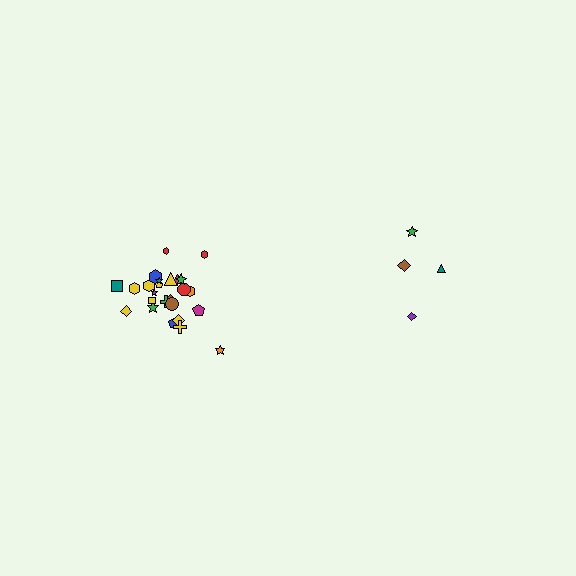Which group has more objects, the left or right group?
The left group.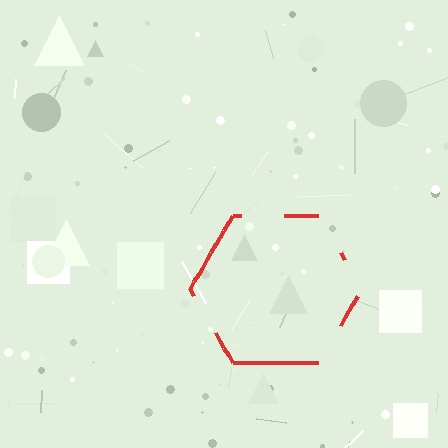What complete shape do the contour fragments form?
The contour fragments form a hexagon.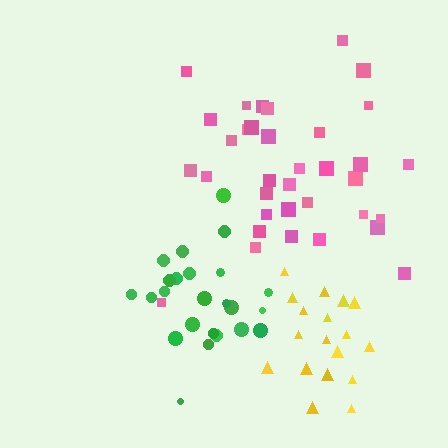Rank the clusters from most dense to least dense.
green, yellow, pink.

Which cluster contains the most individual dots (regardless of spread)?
Pink (35).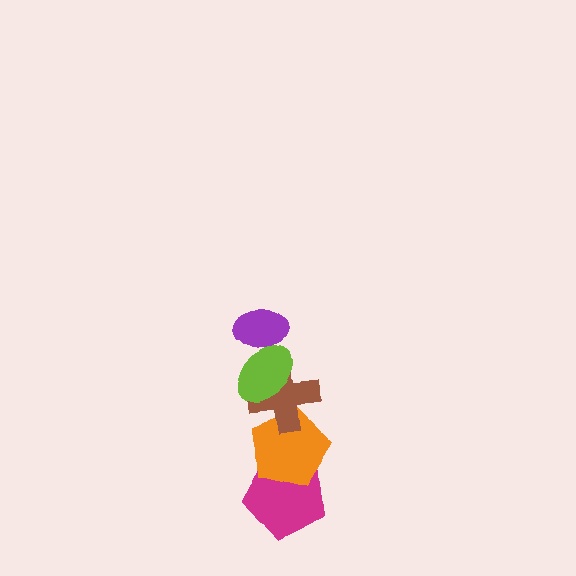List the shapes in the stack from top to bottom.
From top to bottom: the purple ellipse, the lime ellipse, the brown cross, the orange pentagon, the magenta pentagon.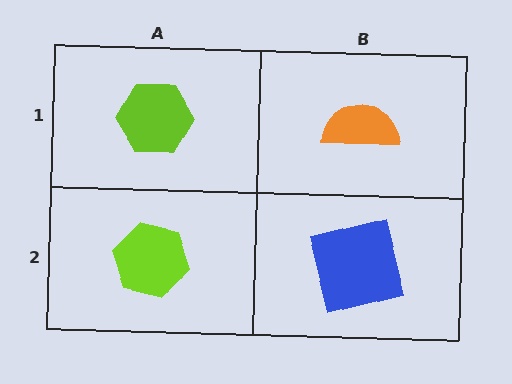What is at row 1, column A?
A lime hexagon.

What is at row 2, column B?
A blue square.